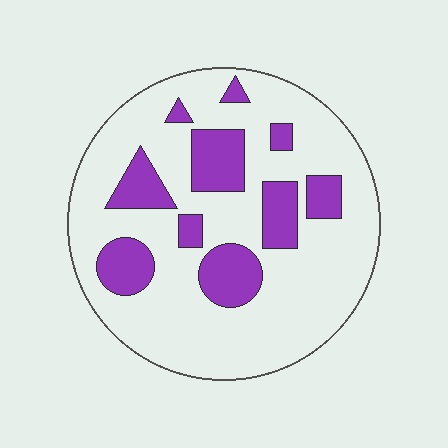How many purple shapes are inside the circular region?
10.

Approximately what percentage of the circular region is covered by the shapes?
Approximately 25%.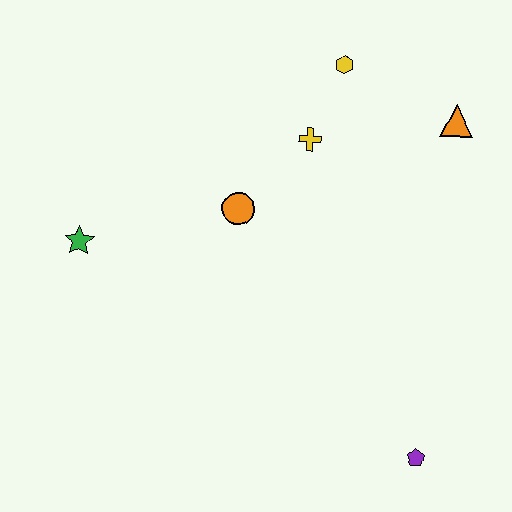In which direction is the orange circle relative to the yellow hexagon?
The orange circle is below the yellow hexagon.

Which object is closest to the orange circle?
The yellow cross is closest to the orange circle.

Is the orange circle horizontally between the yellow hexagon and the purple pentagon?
No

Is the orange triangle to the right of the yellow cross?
Yes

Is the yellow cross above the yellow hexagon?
No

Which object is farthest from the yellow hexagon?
The purple pentagon is farthest from the yellow hexagon.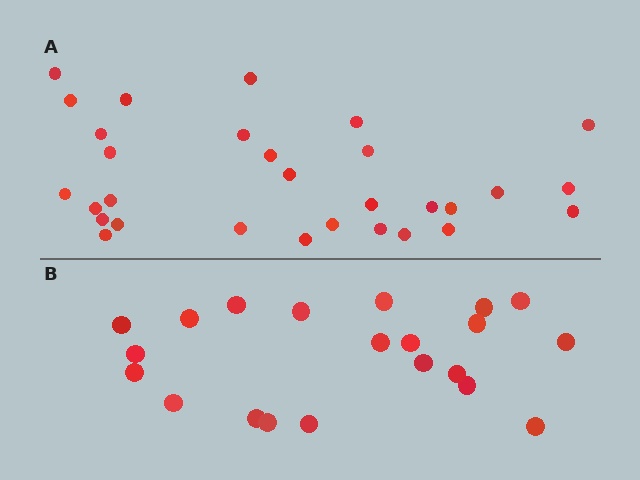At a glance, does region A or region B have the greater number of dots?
Region A (the top region) has more dots.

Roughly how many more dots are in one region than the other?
Region A has roughly 8 or so more dots than region B.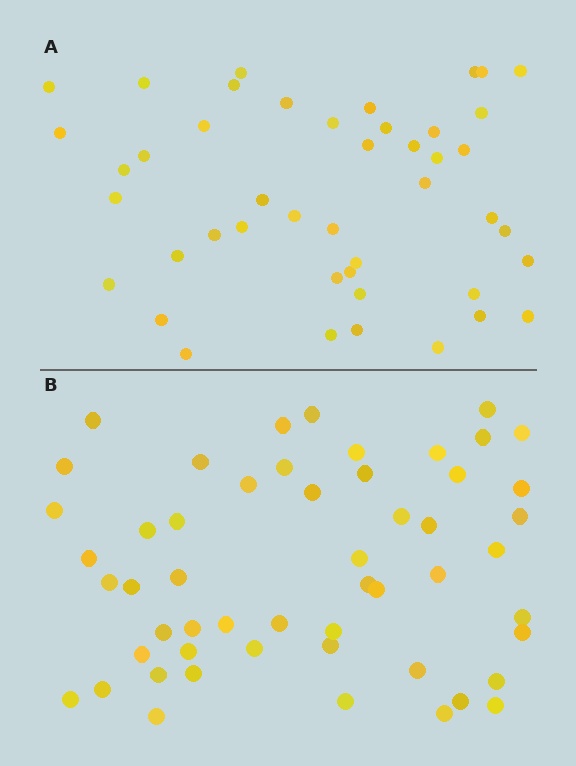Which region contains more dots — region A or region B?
Region B (the bottom region) has more dots.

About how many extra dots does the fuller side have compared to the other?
Region B has roughly 8 or so more dots than region A.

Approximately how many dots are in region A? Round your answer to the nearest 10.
About 40 dots. (The exact count is 45, which rounds to 40.)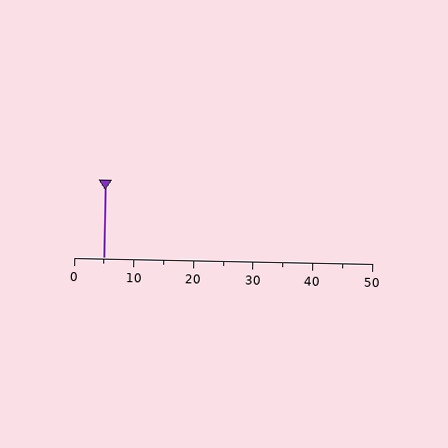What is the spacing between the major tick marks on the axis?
The major ticks are spaced 10 apart.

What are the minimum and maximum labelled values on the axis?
The axis runs from 0 to 50.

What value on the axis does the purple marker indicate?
The marker indicates approximately 5.